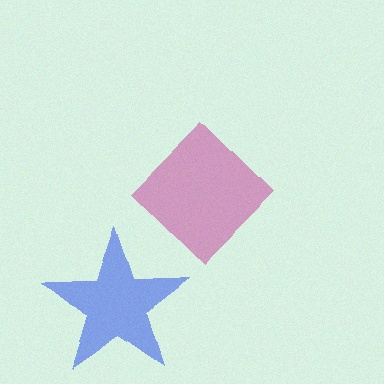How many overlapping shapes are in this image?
There are 2 overlapping shapes in the image.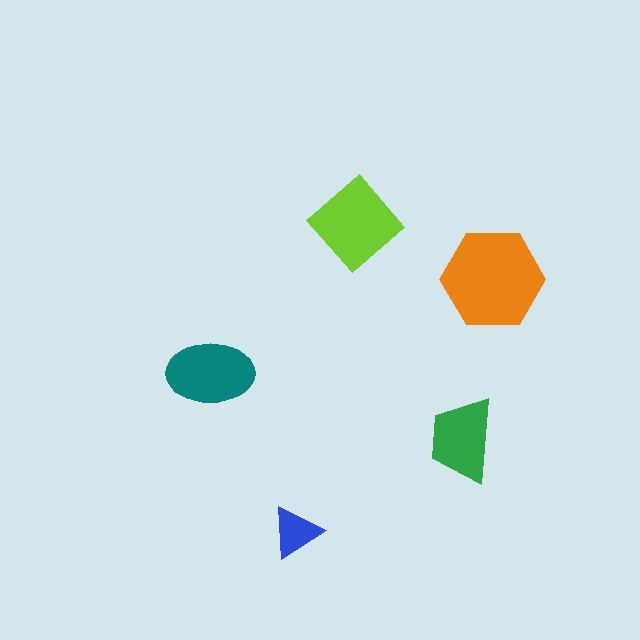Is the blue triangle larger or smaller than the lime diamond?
Smaller.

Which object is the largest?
The orange hexagon.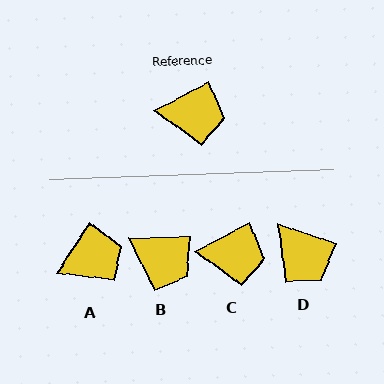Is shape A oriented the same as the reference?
No, it is off by about 29 degrees.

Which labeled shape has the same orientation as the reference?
C.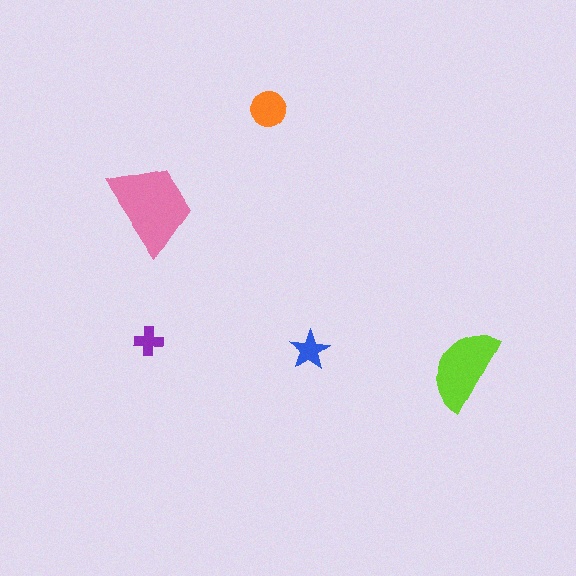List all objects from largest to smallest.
The pink trapezoid, the lime semicircle, the orange circle, the blue star, the purple cross.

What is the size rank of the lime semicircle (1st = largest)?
2nd.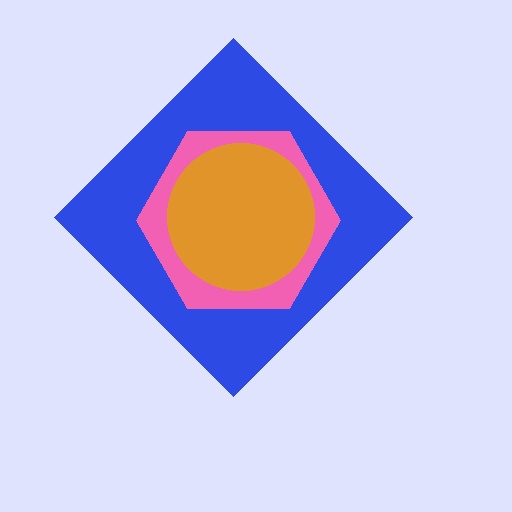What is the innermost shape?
The orange circle.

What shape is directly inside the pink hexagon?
The orange circle.